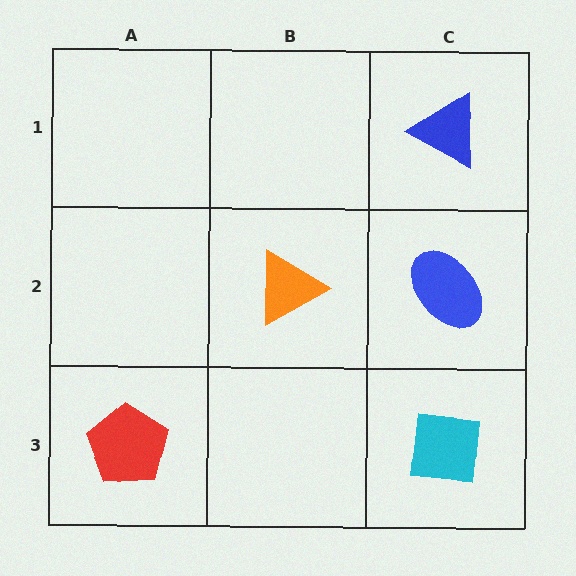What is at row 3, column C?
A cyan square.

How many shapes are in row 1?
1 shape.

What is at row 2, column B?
An orange triangle.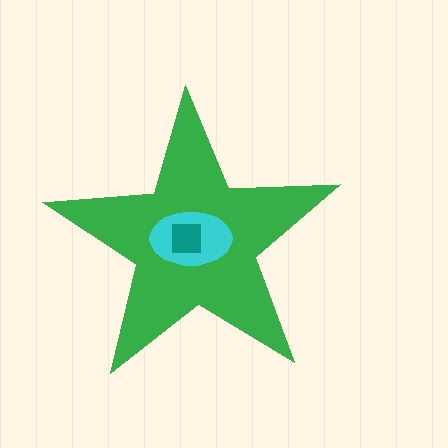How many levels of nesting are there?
3.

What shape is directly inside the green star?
The cyan ellipse.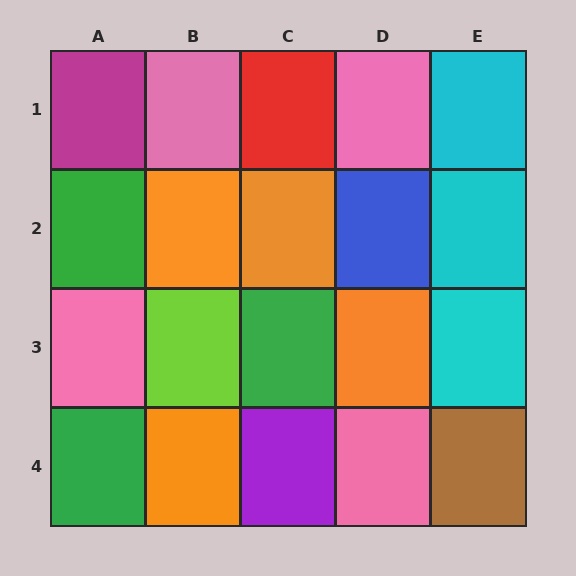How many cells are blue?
1 cell is blue.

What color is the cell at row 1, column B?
Pink.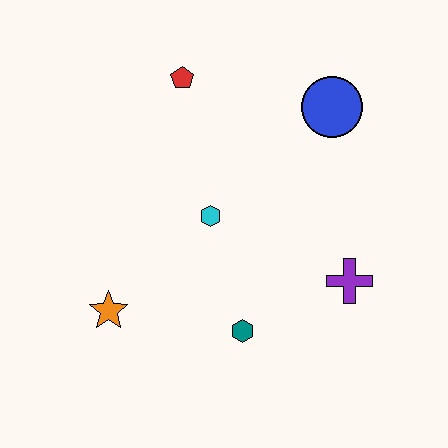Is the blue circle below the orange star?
No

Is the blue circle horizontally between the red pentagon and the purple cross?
Yes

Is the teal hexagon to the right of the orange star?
Yes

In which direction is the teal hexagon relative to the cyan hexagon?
The teal hexagon is below the cyan hexagon.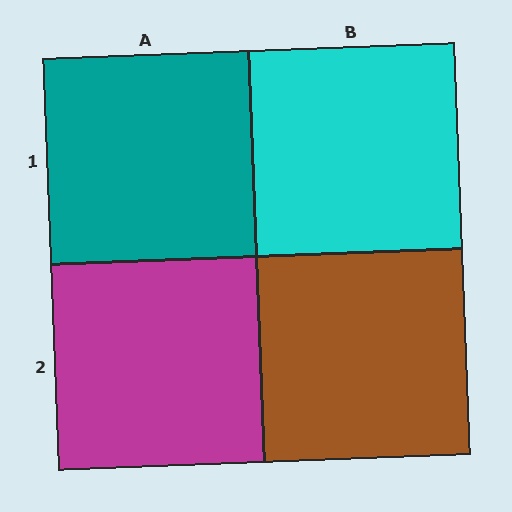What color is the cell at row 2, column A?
Magenta.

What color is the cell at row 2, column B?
Brown.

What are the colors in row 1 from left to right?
Teal, cyan.